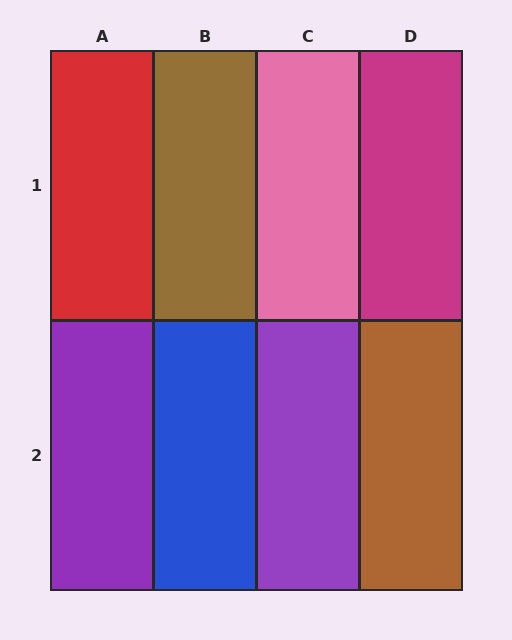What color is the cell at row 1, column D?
Magenta.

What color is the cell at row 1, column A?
Red.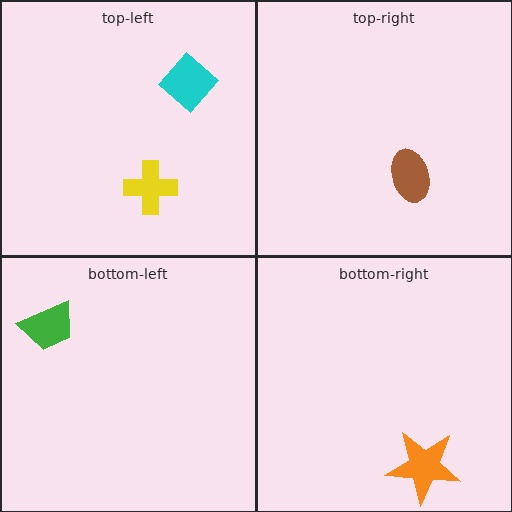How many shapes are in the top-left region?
2.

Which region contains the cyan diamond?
The top-left region.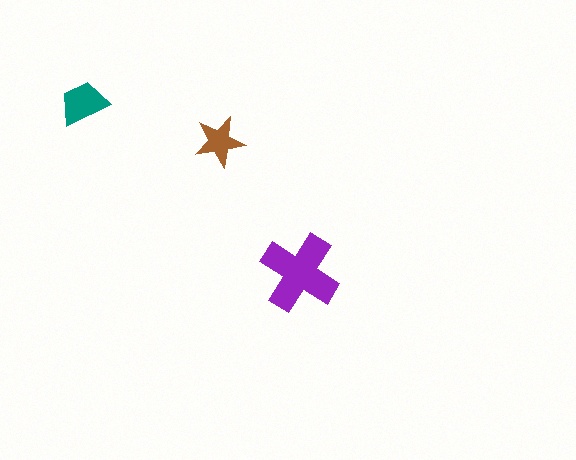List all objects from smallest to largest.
The brown star, the teal trapezoid, the purple cross.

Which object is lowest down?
The purple cross is bottommost.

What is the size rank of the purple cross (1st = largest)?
1st.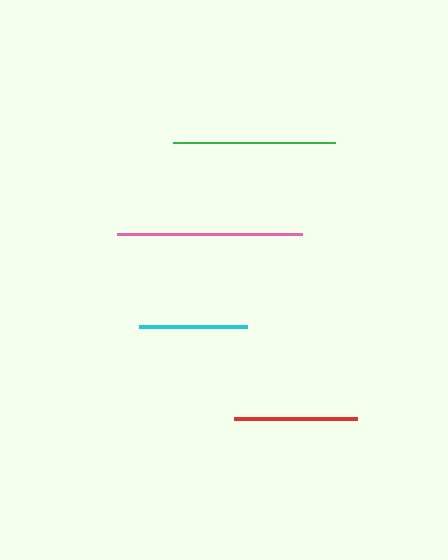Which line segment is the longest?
The pink line is the longest at approximately 186 pixels.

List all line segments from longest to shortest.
From longest to shortest: pink, green, red, cyan.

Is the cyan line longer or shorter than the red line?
The red line is longer than the cyan line.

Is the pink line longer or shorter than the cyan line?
The pink line is longer than the cyan line.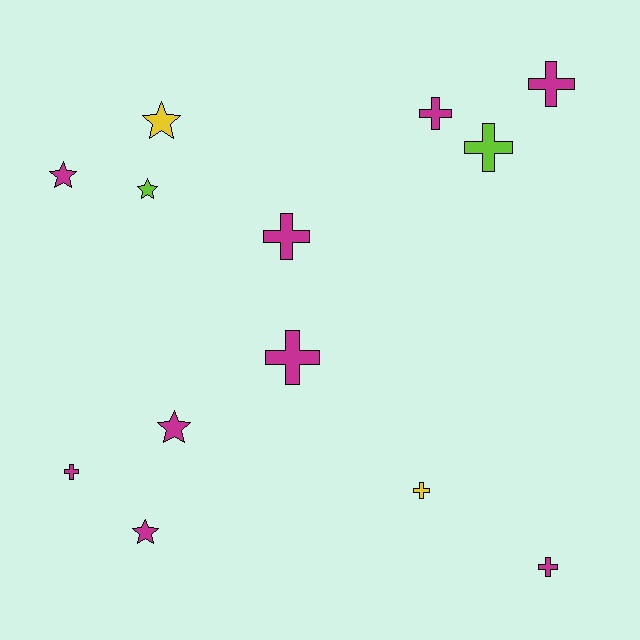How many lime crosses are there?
There is 1 lime cross.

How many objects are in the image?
There are 13 objects.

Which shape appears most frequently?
Cross, with 8 objects.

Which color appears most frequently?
Magenta, with 9 objects.